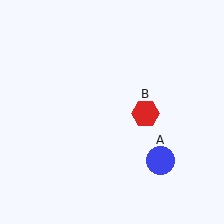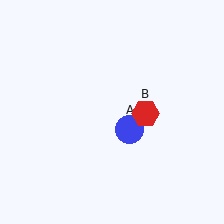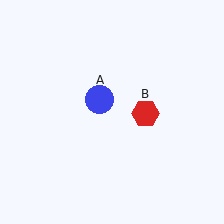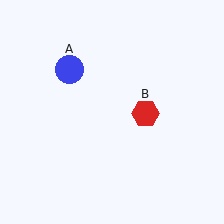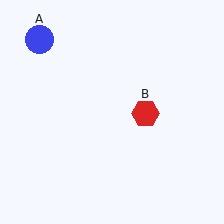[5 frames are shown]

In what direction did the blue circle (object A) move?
The blue circle (object A) moved up and to the left.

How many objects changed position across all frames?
1 object changed position: blue circle (object A).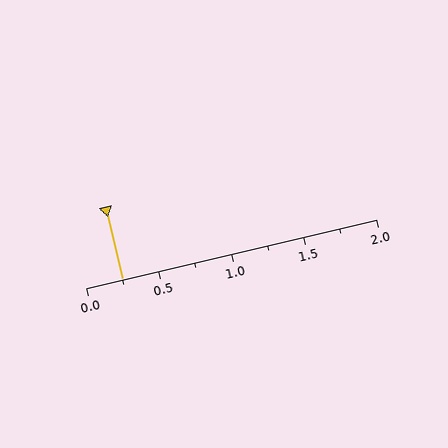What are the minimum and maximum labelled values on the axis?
The axis runs from 0.0 to 2.0.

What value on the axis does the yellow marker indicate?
The marker indicates approximately 0.25.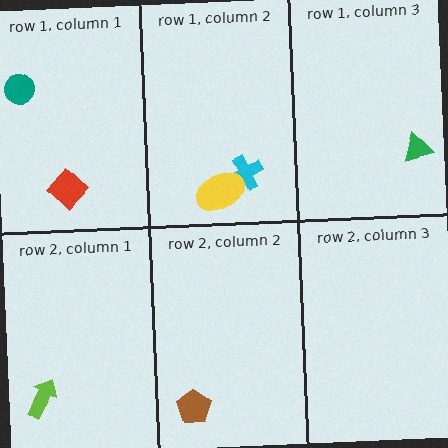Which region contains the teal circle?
The row 1, column 1 region.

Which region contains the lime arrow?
The row 2, column 1 region.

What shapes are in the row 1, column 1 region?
The teal circle, the red diamond.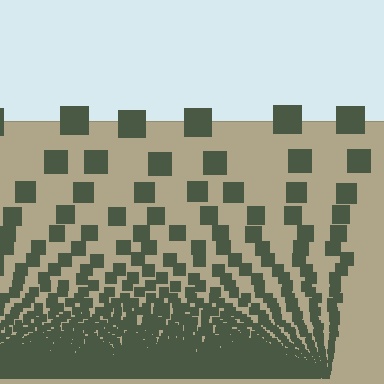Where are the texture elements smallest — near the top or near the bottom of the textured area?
Near the bottom.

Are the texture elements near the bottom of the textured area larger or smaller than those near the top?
Smaller. The gradient is inverted — elements near the bottom are smaller and denser.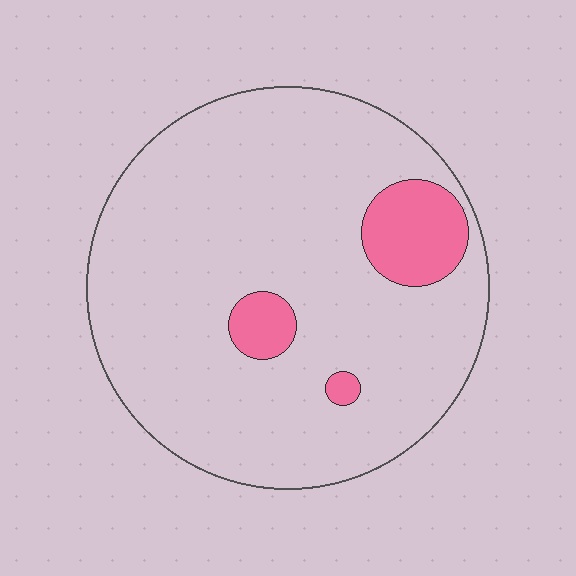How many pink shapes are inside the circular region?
3.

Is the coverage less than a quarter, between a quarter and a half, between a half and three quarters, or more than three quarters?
Less than a quarter.